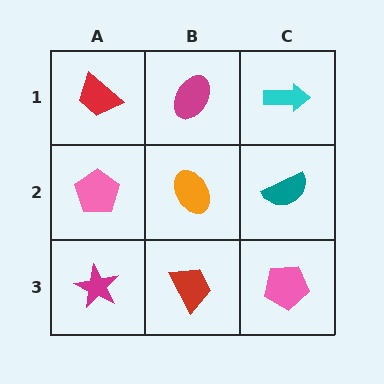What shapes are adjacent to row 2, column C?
A cyan arrow (row 1, column C), a pink pentagon (row 3, column C), an orange ellipse (row 2, column B).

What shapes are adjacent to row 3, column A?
A pink pentagon (row 2, column A), a red trapezoid (row 3, column B).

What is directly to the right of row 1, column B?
A cyan arrow.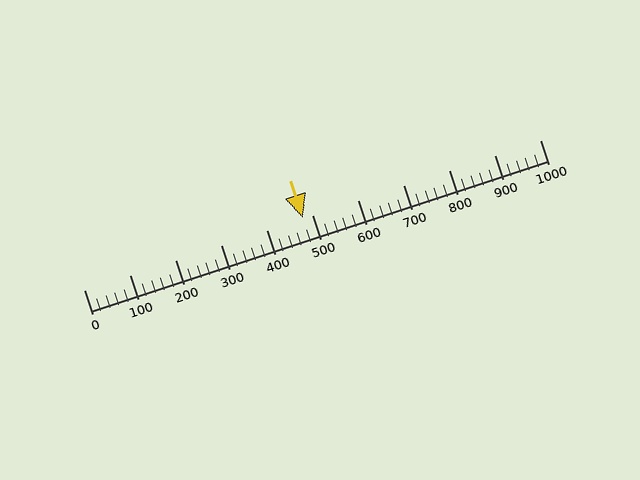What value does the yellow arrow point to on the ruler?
The yellow arrow points to approximately 480.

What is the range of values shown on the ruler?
The ruler shows values from 0 to 1000.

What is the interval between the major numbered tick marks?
The major tick marks are spaced 100 units apart.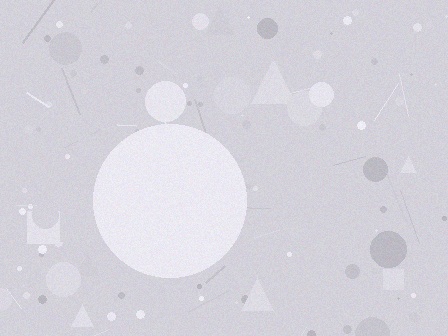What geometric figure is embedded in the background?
A circle is embedded in the background.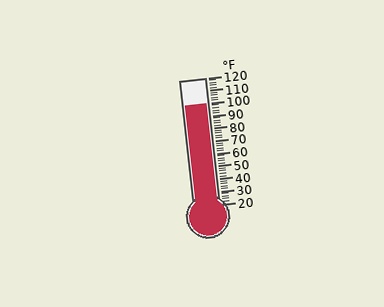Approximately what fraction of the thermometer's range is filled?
The thermometer is filled to approximately 80% of its range.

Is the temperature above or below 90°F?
The temperature is above 90°F.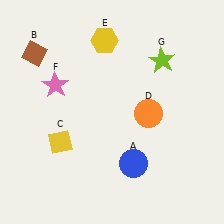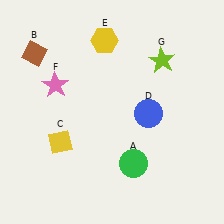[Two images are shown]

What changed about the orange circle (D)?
In Image 1, D is orange. In Image 2, it changed to blue.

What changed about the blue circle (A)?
In Image 1, A is blue. In Image 2, it changed to green.